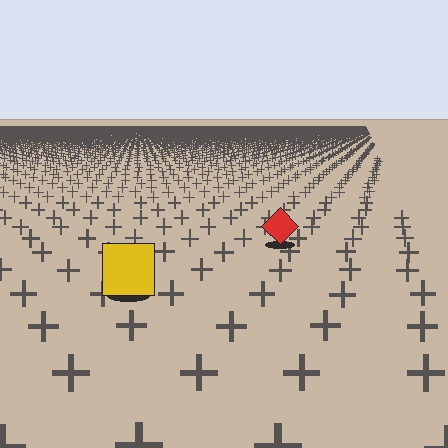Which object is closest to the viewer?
The yellow square is closest. The texture marks near it are larger and more spread out.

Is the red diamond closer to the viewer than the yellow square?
No. The yellow square is closer — you can tell from the texture gradient: the ground texture is coarser near it.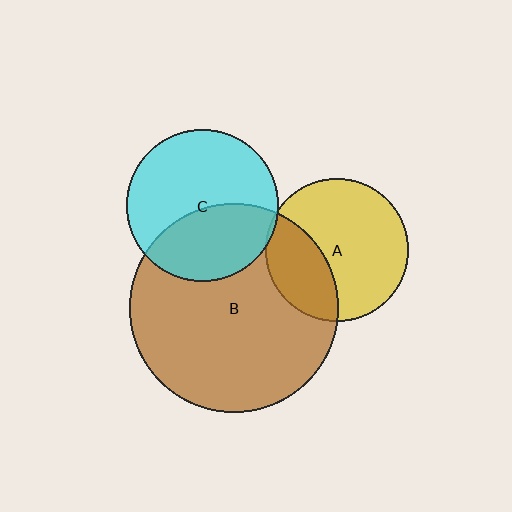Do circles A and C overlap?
Yes.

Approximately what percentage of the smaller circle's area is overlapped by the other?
Approximately 5%.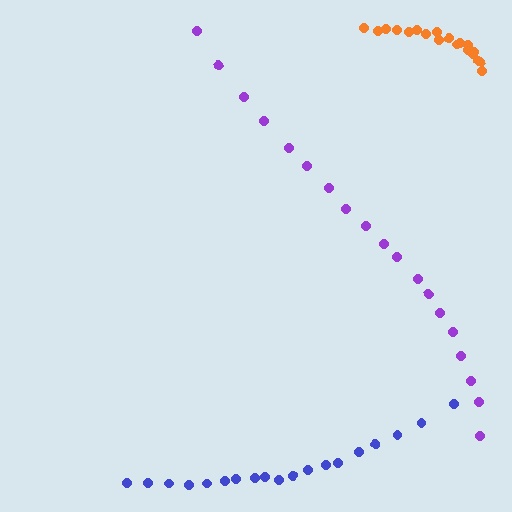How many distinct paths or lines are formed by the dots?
There are 3 distinct paths.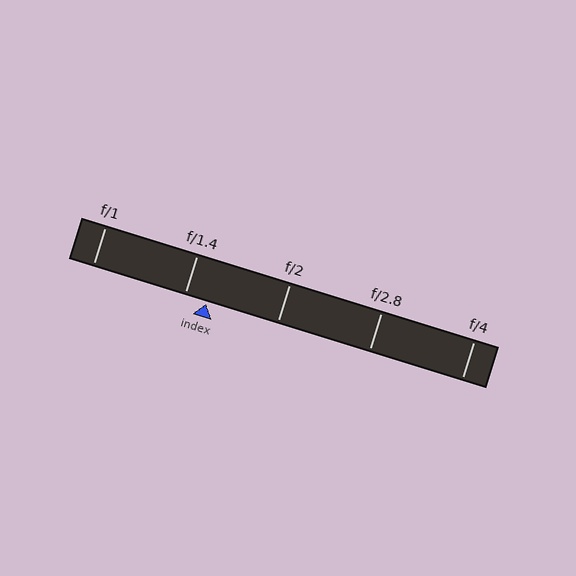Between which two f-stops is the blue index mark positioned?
The index mark is between f/1.4 and f/2.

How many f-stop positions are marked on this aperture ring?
There are 5 f-stop positions marked.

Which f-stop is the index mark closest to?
The index mark is closest to f/1.4.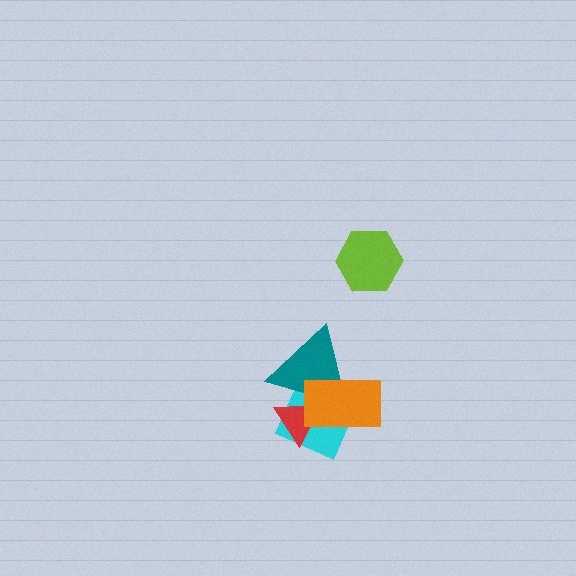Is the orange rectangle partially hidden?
No, no other shape covers it.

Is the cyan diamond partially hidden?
Yes, it is partially covered by another shape.